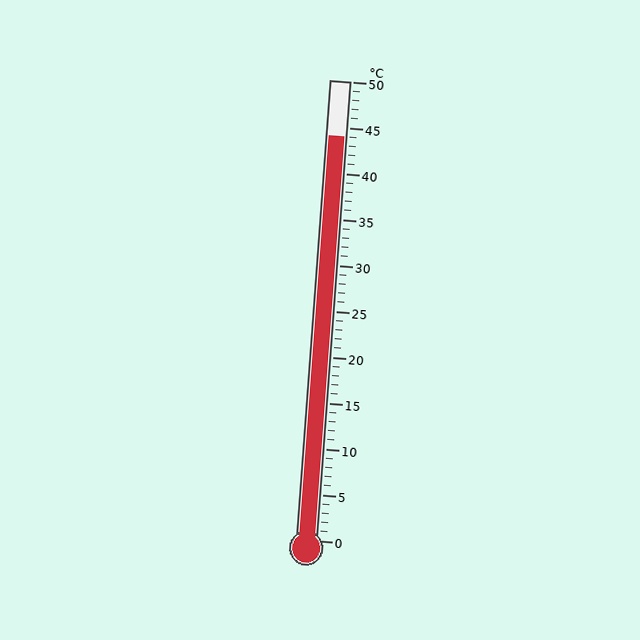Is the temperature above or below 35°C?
The temperature is above 35°C.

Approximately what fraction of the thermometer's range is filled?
The thermometer is filled to approximately 90% of its range.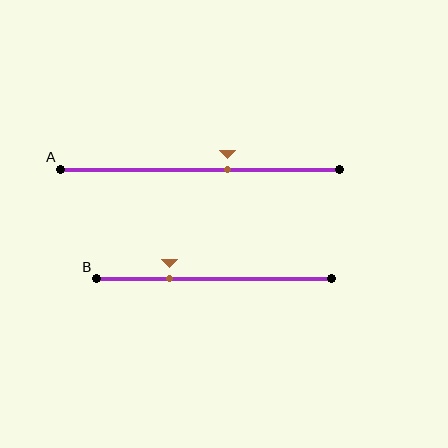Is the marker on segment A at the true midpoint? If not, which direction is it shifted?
No, the marker on segment A is shifted to the right by about 10% of the segment length.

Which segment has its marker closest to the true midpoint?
Segment A has its marker closest to the true midpoint.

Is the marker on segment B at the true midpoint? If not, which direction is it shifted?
No, the marker on segment B is shifted to the left by about 19% of the segment length.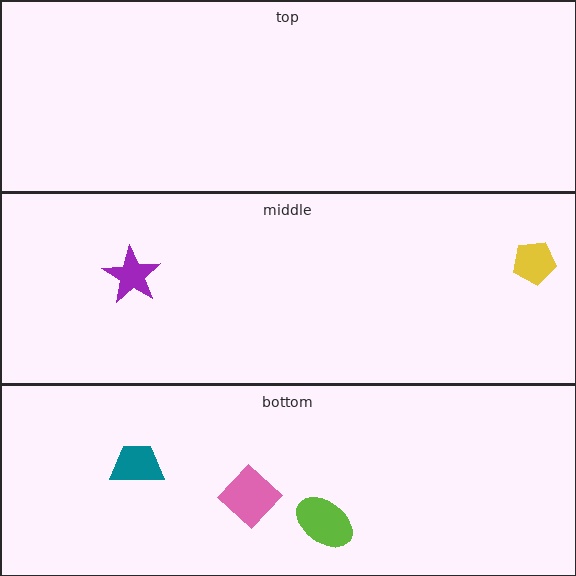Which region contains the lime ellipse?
The bottom region.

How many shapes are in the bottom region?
3.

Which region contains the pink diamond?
The bottom region.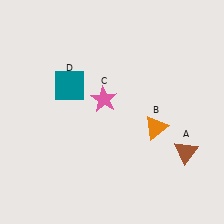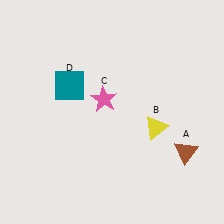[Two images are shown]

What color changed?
The triangle (B) changed from orange in Image 1 to yellow in Image 2.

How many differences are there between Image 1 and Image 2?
There is 1 difference between the two images.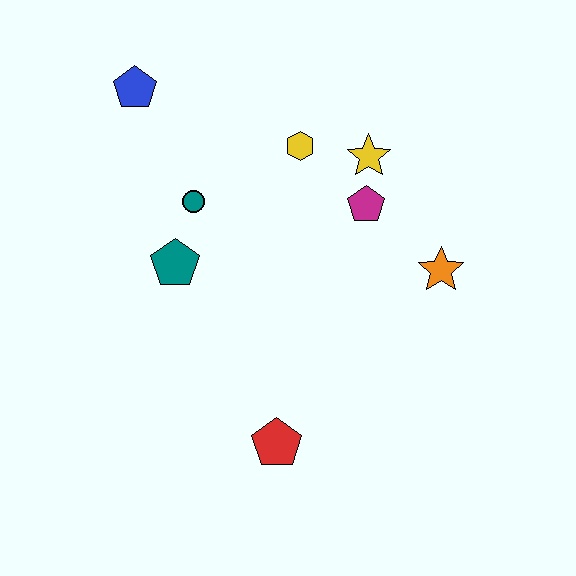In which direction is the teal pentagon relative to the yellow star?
The teal pentagon is to the left of the yellow star.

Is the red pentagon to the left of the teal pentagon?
No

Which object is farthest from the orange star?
The blue pentagon is farthest from the orange star.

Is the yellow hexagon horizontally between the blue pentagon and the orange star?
Yes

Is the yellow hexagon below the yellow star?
No